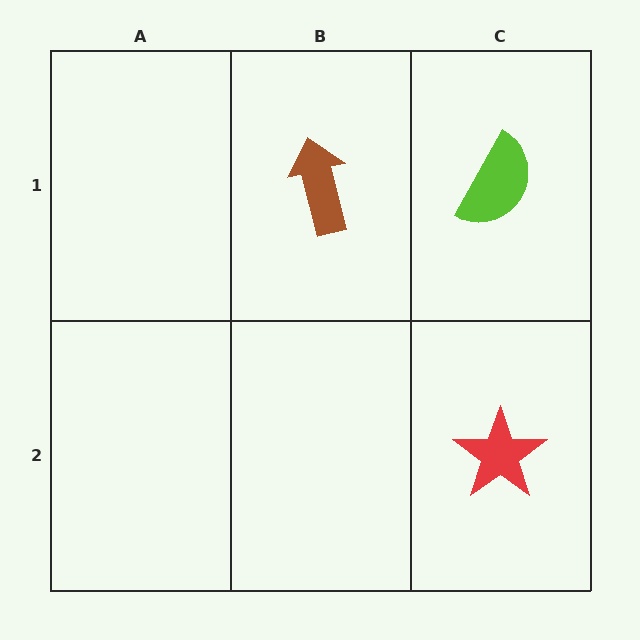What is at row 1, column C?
A lime semicircle.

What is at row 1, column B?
A brown arrow.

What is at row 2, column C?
A red star.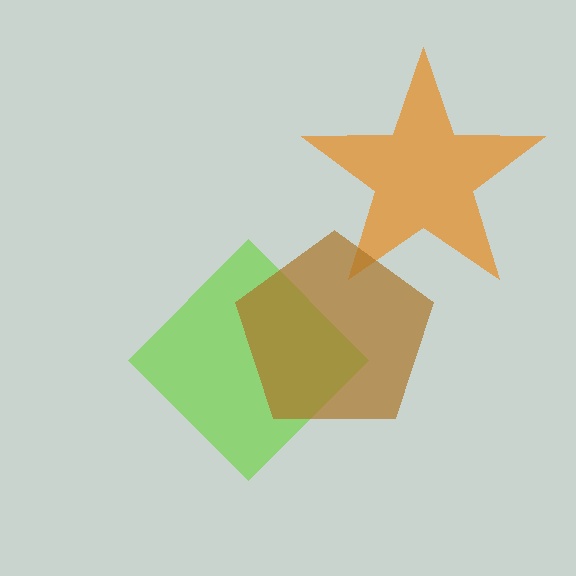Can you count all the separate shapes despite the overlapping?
Yes, there are 3 separate shapes.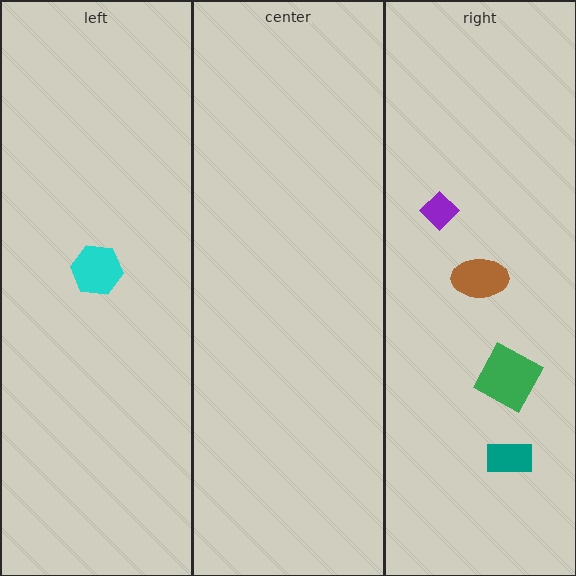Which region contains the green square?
The right region.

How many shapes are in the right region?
4.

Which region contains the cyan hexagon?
The left region.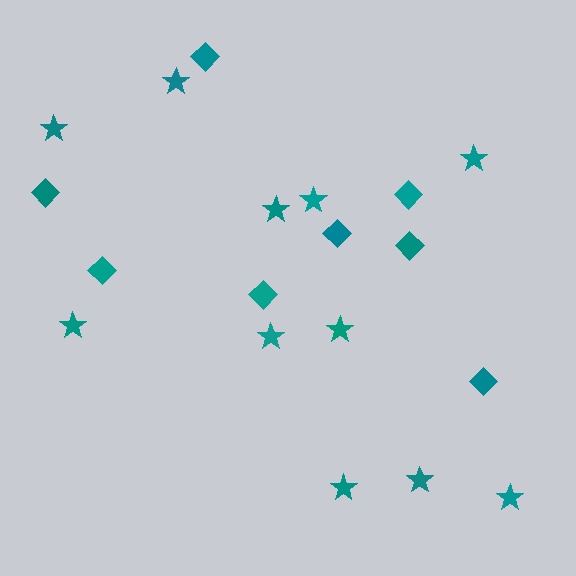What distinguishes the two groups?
There are 2 groups: one group of stars (11) and one group of diamonds (8).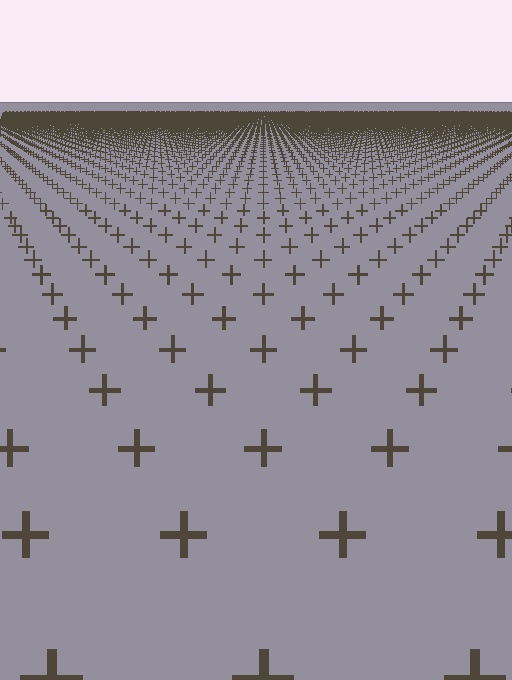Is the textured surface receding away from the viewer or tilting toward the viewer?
The surface is receding away from the viewer. Texture elements get smaller and denser toward the top.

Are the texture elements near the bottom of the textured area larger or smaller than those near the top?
Larger. Near the bottom, elements are closer to the viewer and appear at a bigger on-screen size.